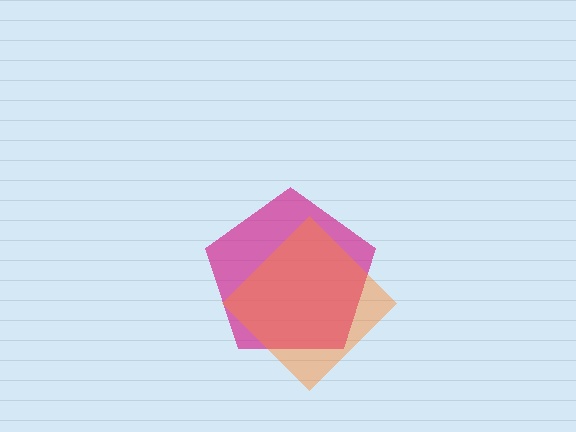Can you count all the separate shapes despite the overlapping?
Yes, there are 2 separate shapes.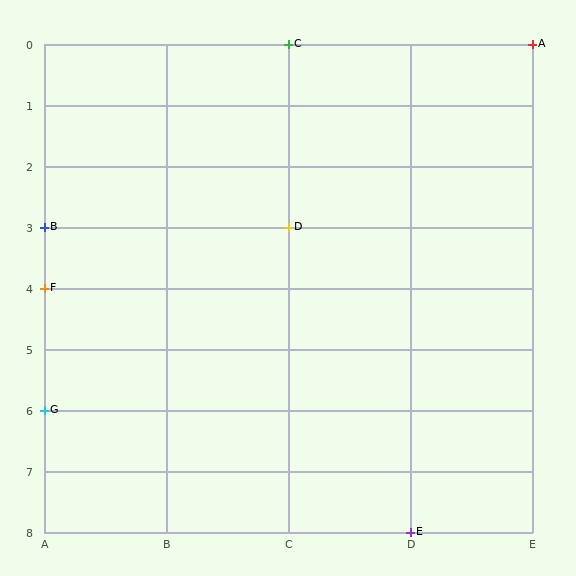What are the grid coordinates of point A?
Point A is at grid coordinates (E, 0).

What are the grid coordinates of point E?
Point E is at grid coordinates (D, 8).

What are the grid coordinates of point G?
Point G is at grid coordinates (A, 6).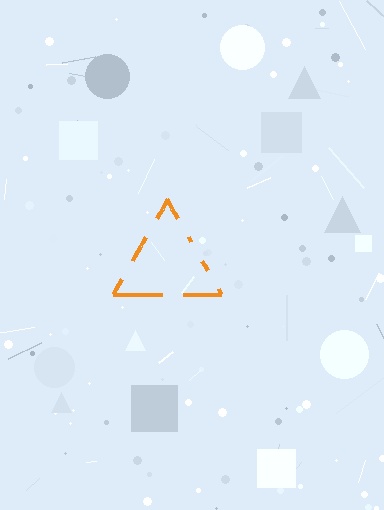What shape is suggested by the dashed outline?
The dashed outline suggests a triangle.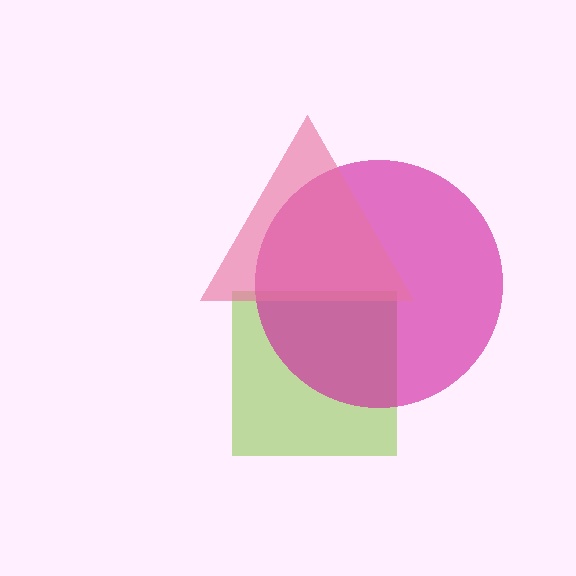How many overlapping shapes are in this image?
There are 3 overlapping shapes in the image.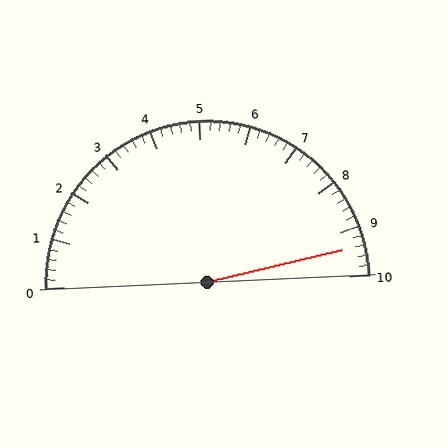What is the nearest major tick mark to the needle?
The nearest major tick mark is 9.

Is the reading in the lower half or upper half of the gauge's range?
The reading is in the upper half of the range (0 to 10).